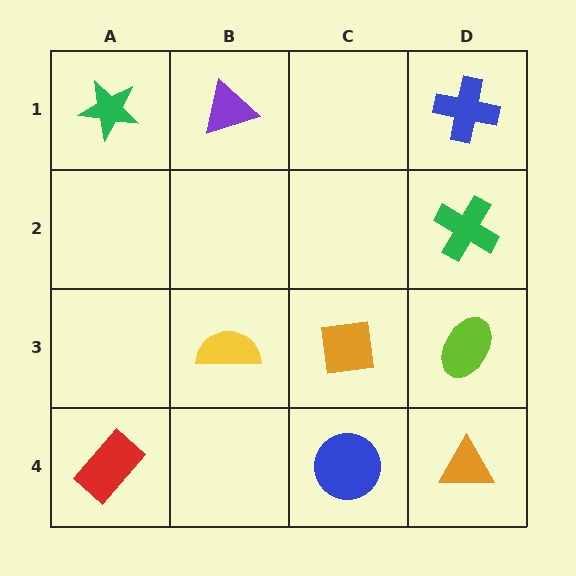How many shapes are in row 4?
3 shapes.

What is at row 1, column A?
A green star.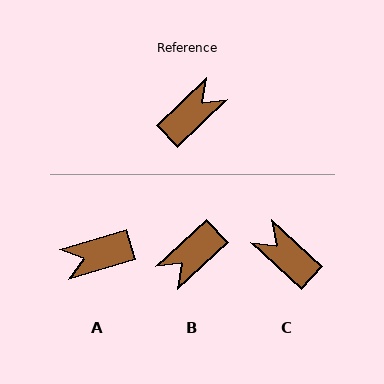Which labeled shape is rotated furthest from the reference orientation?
B, about 179 degrees away.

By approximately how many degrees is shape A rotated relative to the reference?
Approximately 152 degrees counter-clockwise.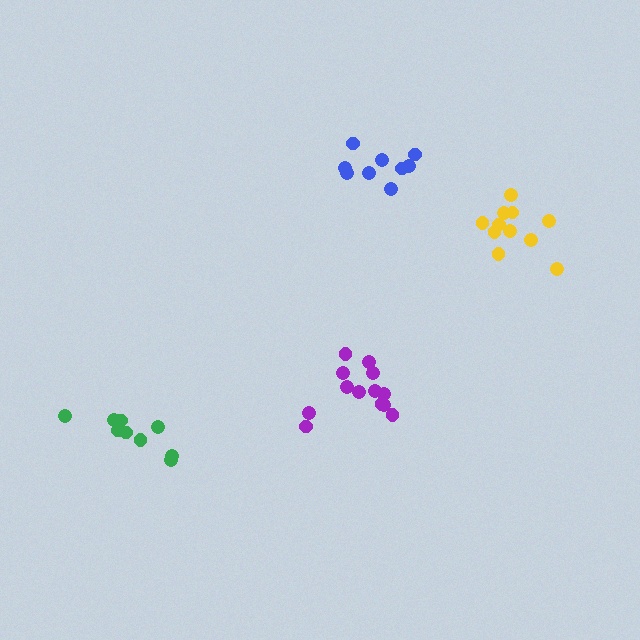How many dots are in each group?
Group 1: 9 dots, Group 2: 11 dots, Group 3: 13 dots, Group 4: 9 dots (42 total).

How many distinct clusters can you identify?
There are 4 distinct clusters.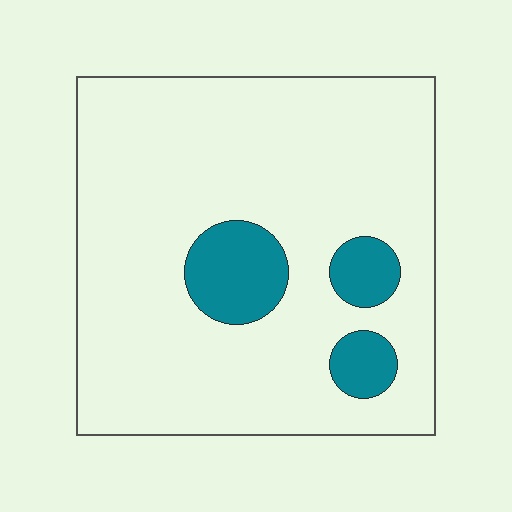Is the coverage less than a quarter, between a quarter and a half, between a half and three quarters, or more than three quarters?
Less than a quarter.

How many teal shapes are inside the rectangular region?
3.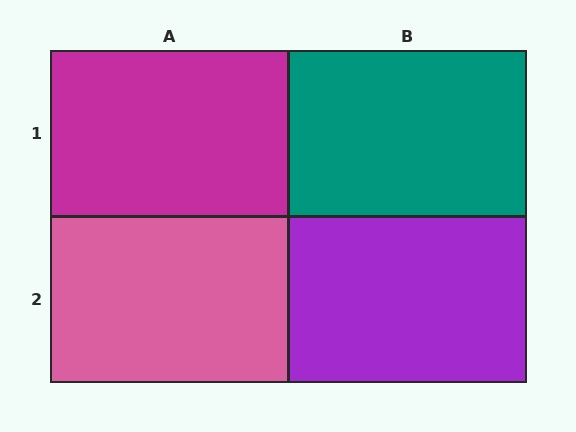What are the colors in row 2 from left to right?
Pink, purple.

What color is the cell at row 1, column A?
Magenta.